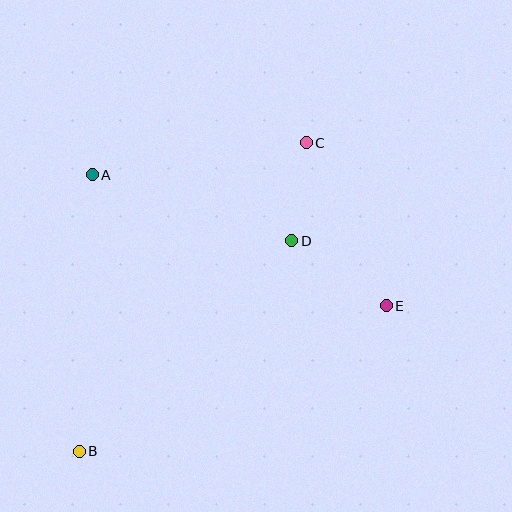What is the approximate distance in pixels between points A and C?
The distance between A and C is approximately 216 pixels.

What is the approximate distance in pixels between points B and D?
The distance between B and D is approximately 299 pixels.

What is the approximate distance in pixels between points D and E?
The distance between D and E is approximately 115 pixels.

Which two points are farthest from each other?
Points B and C are farthest from each other.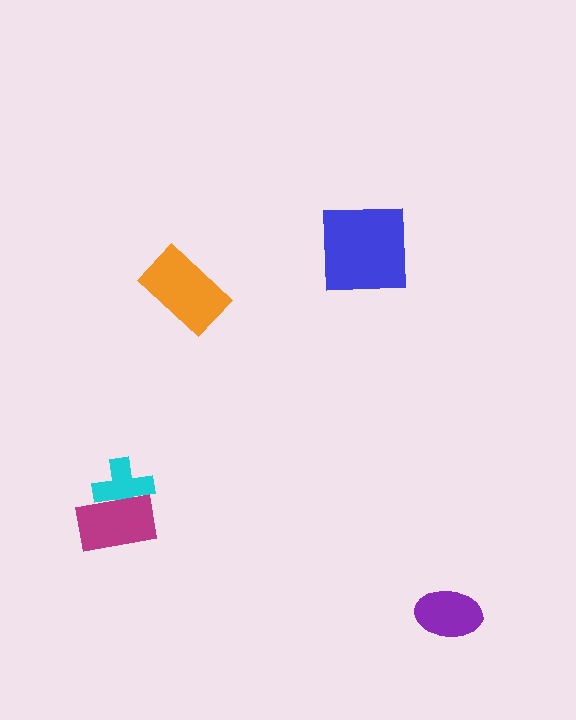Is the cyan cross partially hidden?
Yes, it is partially covered by another shape.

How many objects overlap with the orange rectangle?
0 objects overlap with the orange rectangle.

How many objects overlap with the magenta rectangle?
1 object overlaps with the magenta rectangle.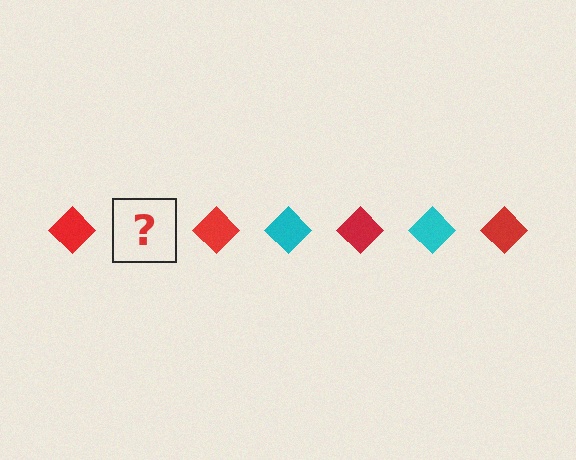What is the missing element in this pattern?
The missing element is a cyan diamond.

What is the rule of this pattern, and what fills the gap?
The rule is that the pattern cycles through red, cyan diamonds. The gap should be filled with a cyan diamond.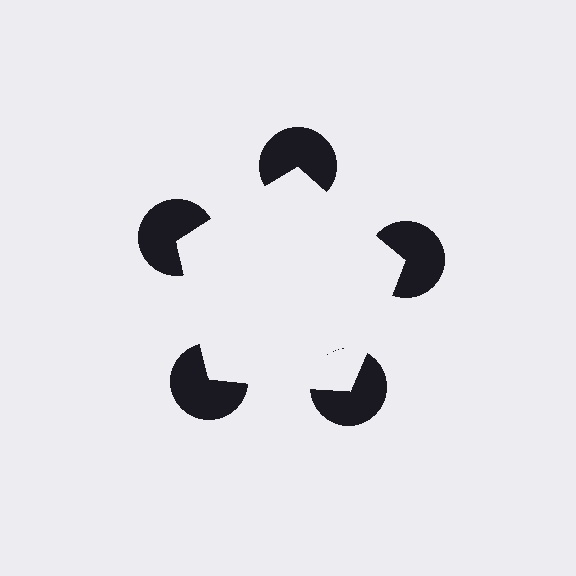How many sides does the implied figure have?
5 sides.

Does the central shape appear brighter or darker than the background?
It typically appears slightly brighter than the background, even though no actual brightness change is drawn.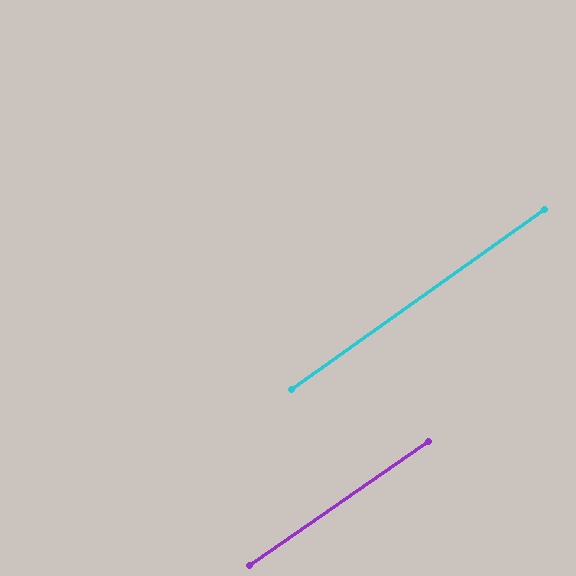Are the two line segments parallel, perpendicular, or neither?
Parallel — their directions differ by only 0.8°.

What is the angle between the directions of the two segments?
Approximately 1 degree.